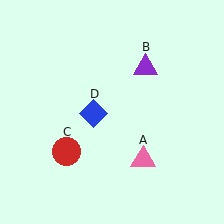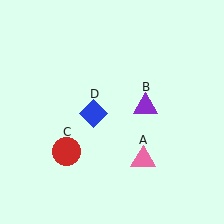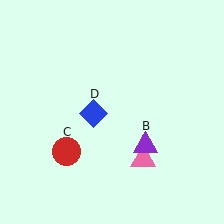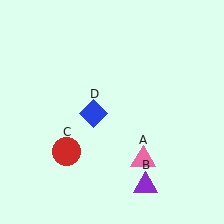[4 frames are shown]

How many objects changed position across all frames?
1 object changed position: purple triangle (object B).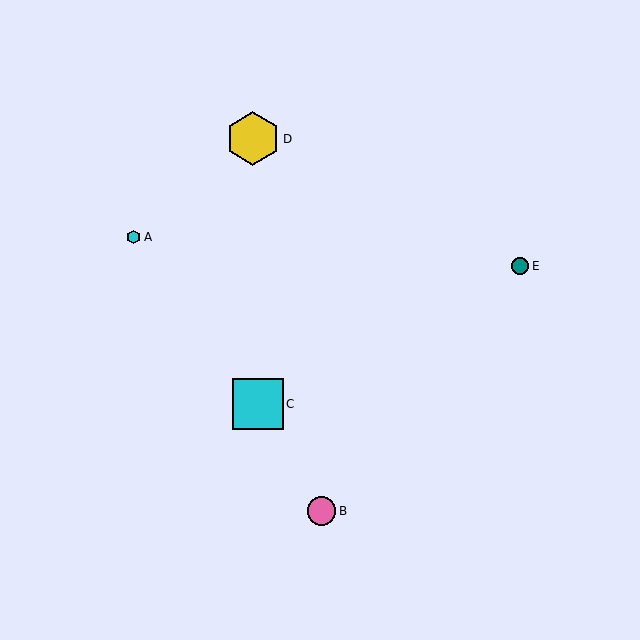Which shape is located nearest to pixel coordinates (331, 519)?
The pink circle (labeled B) at (322, 511) is nearest to that location.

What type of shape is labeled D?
Shape D is a yellow hexagon.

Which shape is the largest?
The yellow hexagon (labeled D) is the largest.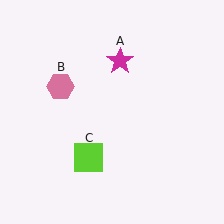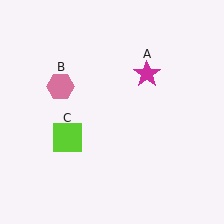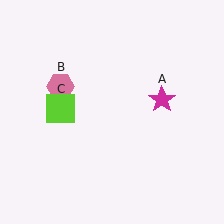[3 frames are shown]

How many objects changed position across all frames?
2 objects changed position: magenta star (object A), lime square (object C).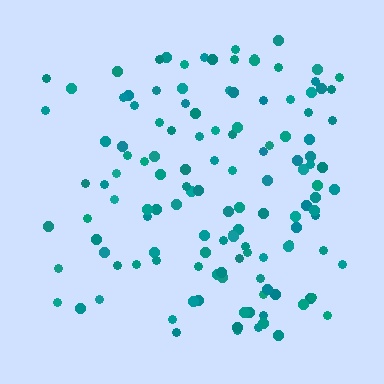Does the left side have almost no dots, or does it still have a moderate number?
Still a moderate number, just noticeably fewer than the right.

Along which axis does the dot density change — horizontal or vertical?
Horizontal.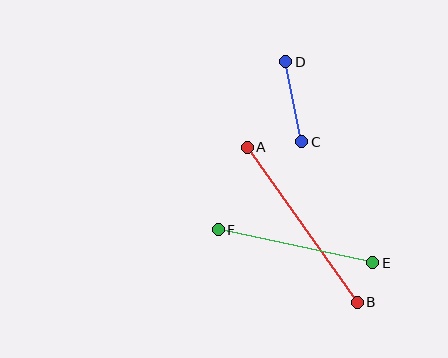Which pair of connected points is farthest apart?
Points A and B are farthest apart.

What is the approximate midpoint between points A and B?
The midpoint is at approximately (302, 225) pixels.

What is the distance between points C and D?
The distance is approximately 81 pixels.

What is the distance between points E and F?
The distance is approximately 158 pixels.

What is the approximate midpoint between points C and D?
The midpoint is at approximately (294, 102) pixels.